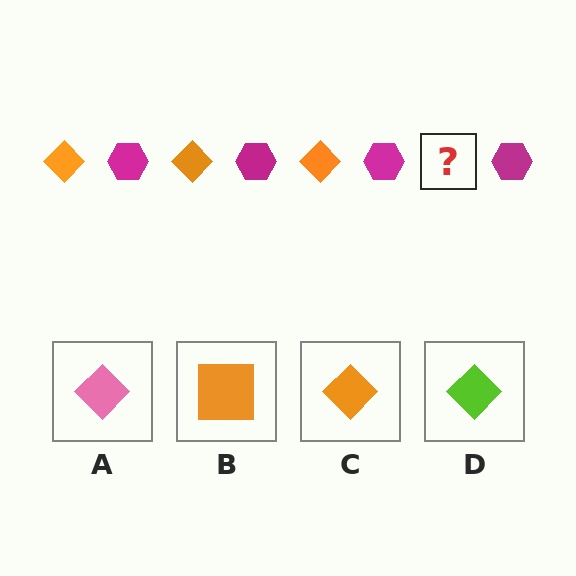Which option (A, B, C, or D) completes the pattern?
C.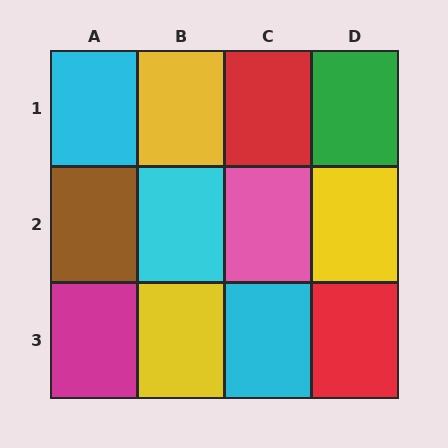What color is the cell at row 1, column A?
Cyan.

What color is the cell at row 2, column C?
Pink.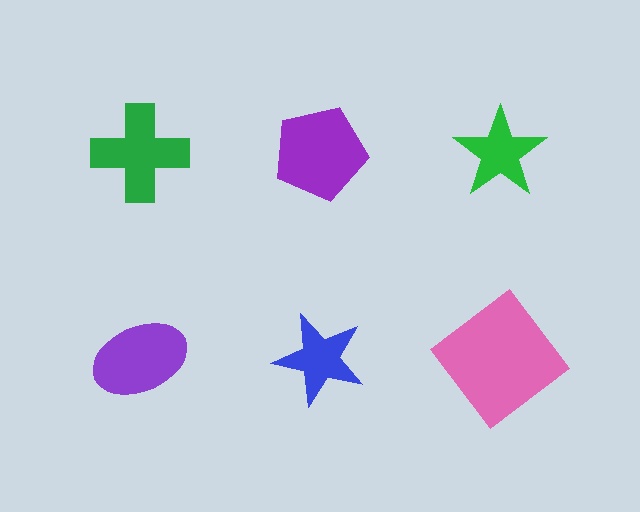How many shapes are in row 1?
3 shapes.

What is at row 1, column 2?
A purple pentagon.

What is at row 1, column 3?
A green star.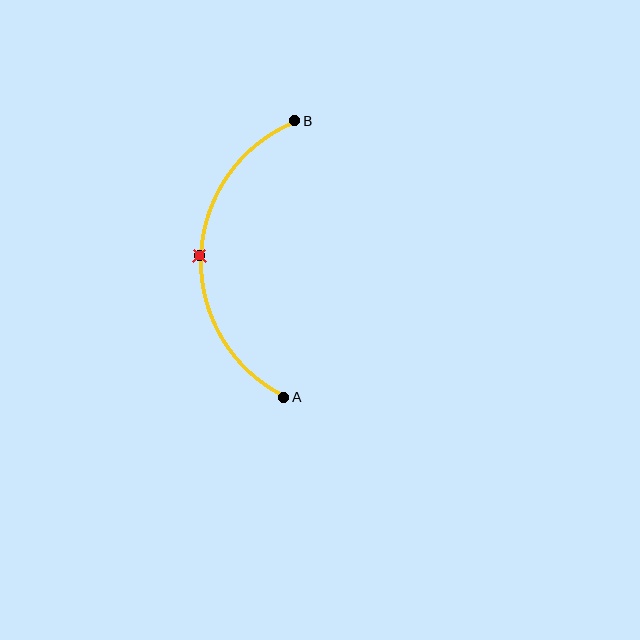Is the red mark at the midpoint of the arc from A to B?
Yes. The red mark lies on the arc at equal arc-length from both A and B — it is the arc midpoint.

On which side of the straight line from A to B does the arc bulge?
The arc bulges to the left of the straight line connecting A and B.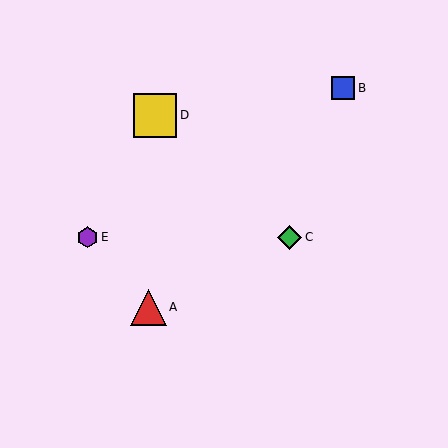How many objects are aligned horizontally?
2 objects (C, E) are aligned horizontally.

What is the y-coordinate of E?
Object E is at y≈237.